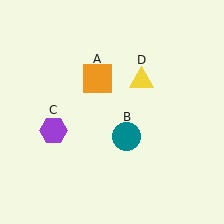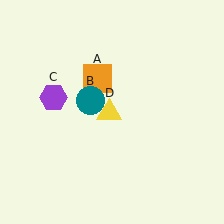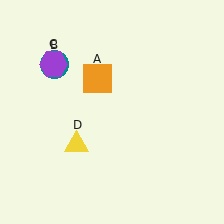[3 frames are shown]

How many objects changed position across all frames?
3 objects changed position: teal circle (object B), purple hexagon (object C), yellow triangle (object D).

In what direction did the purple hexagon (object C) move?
The purple hexagon (object C) moved up.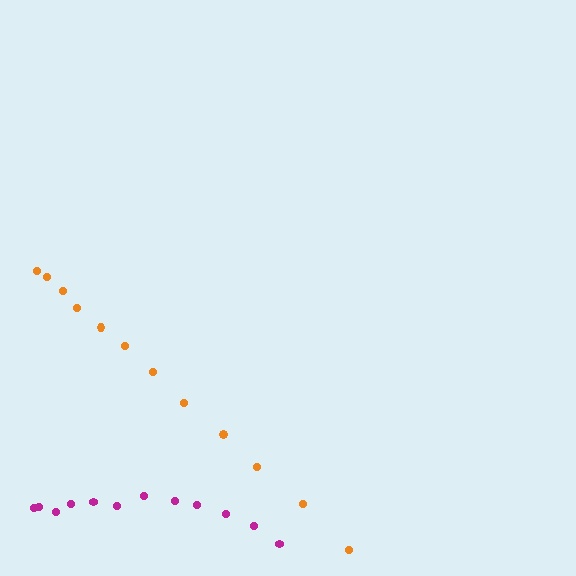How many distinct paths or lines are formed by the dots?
There are 2 distinct paths.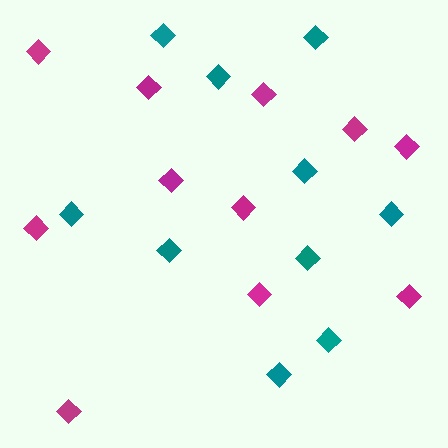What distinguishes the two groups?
There are 2 groups: one group of teal diamonds (10) and one group of magenta diamonds (11).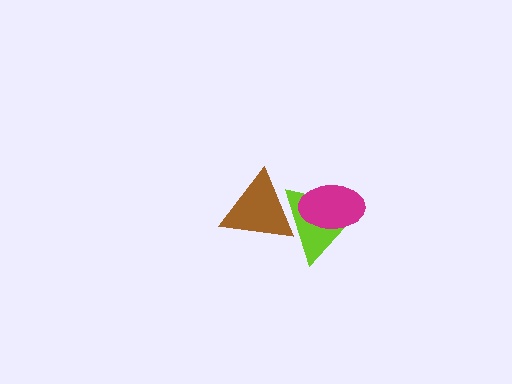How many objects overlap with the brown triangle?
1 object overlaps with the brown triangle.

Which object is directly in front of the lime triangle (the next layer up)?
The magenta ellipse is directly in front of the lime triangle.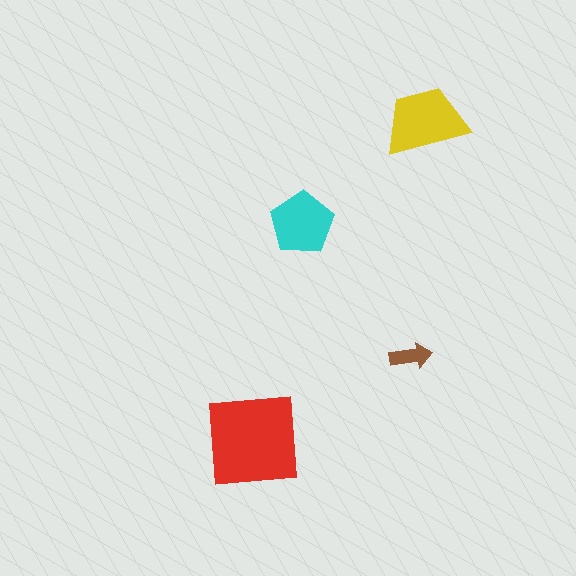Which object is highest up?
The yellow trapezoid is topmost.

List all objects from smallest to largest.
The brown arrow, the cyan pentagon, the yellow trapezoid, the red square.